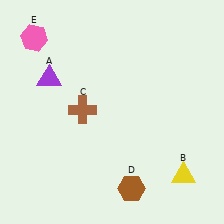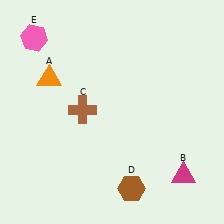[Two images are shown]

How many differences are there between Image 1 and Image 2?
There are 2 differences between the two images.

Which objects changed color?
A changed from purple to orange. B changed from yellow to magenta.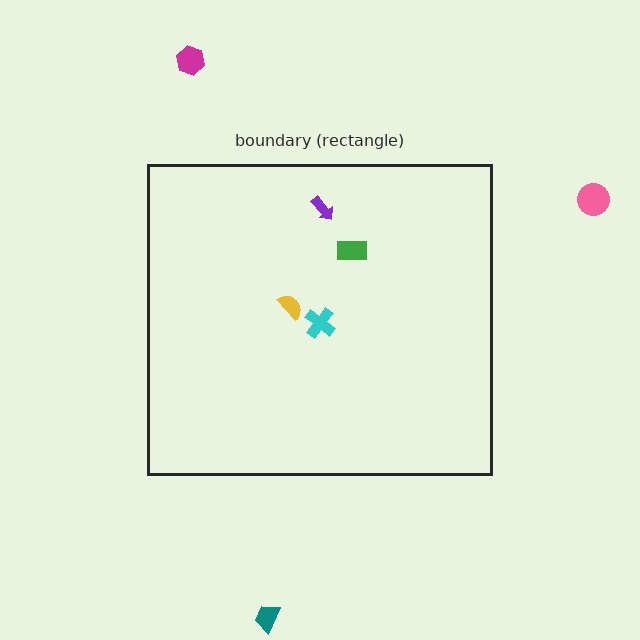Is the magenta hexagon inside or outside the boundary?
Outside.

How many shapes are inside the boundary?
4 inside, 3 outside.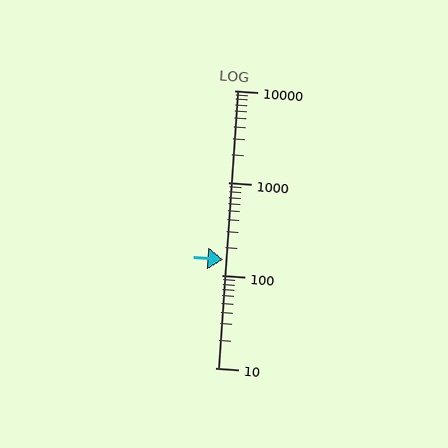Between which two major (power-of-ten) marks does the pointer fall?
The pointer is between 100 and 1000.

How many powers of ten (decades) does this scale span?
The scale spans 3 decades, from 10 to 10000.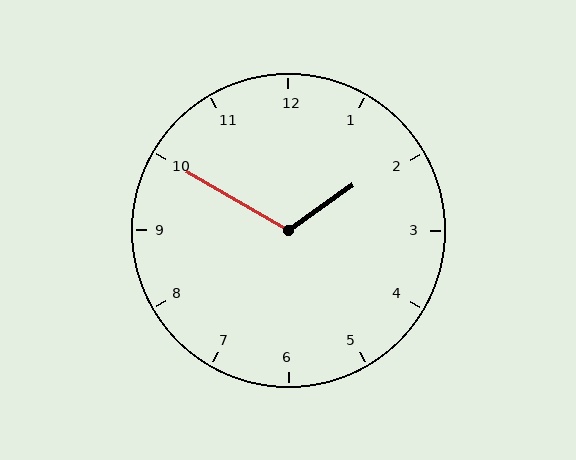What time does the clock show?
1:50.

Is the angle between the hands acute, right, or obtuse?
It is obtuse.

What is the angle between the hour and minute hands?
Approximately 115 degrees.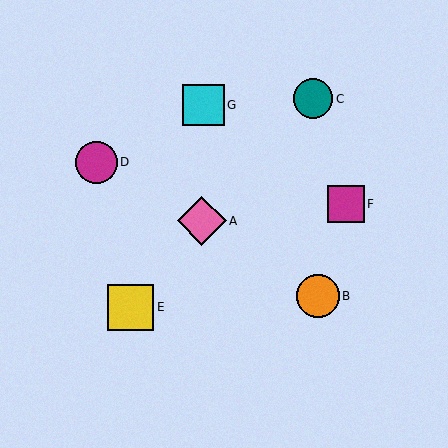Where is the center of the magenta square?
The center of the magenta square is at (346, 204).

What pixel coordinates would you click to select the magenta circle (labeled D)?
Click at (96, 162) to select the magenta circle D.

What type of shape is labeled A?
Shape A is a pink diamond.